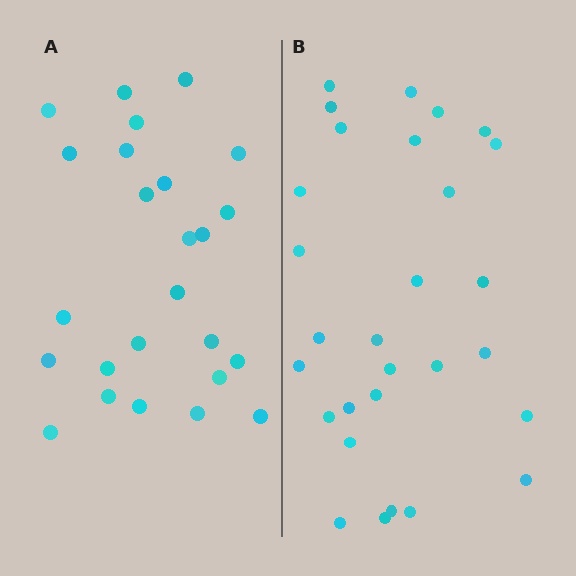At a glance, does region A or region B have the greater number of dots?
Region B (the right region) has more dots.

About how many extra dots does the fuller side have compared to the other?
Region B has about 4 more dots than region A.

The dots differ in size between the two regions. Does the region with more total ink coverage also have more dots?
No. Region A has more total ink coverage because its dots are larger, but region B actually contains more individual dots. Total area can be misleading — the number of items is what matters here.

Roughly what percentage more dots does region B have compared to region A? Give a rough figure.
About 15% more.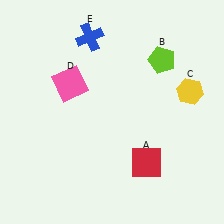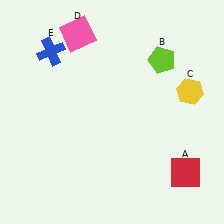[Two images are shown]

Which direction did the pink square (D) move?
The pink square (D) moved up.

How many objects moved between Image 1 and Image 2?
3 objects moved between the two images.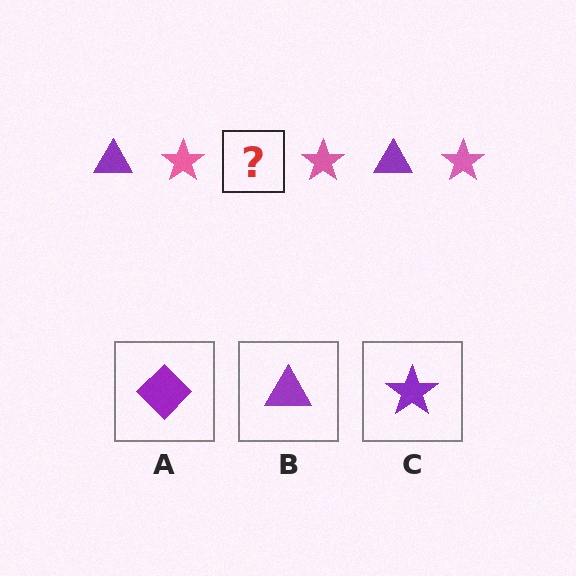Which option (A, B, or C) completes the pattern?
B.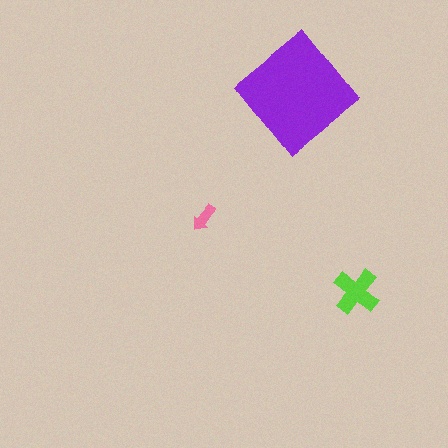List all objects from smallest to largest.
The pink arrow, the lime cross, the purple diamond.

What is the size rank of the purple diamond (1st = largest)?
1st.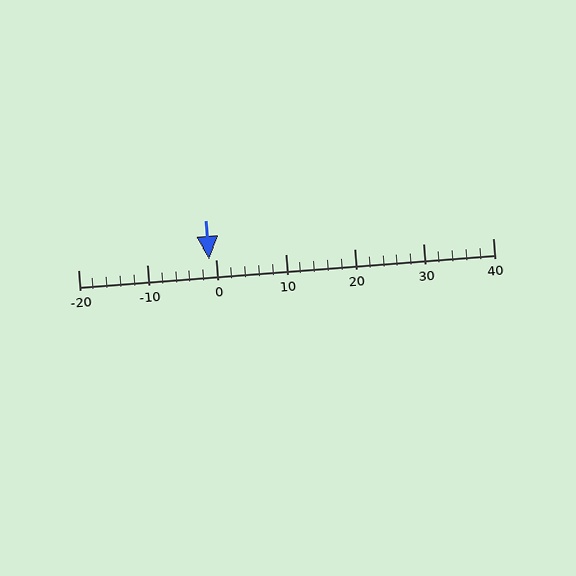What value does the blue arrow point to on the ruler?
The blue arrow points to approximately -1.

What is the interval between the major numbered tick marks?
The major tick marks are spaced 10 units apart.